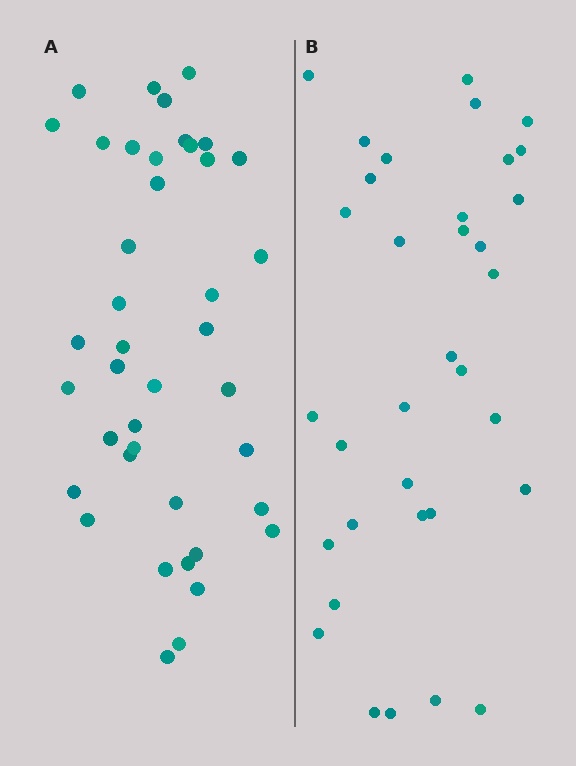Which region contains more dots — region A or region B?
Region A (the left region) has more dots.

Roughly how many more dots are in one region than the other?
Region A has roughly 8 or so more dots than region B.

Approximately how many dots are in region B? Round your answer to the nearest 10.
About 30 dots. (The exact count is 34, which rounds to 30.)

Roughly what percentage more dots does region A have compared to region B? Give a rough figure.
About 20% more.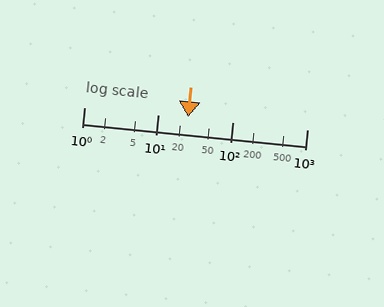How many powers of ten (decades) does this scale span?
The scale spans 3 decades, from 1 to 1000.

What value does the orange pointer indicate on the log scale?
The pointer indicates approximately 25.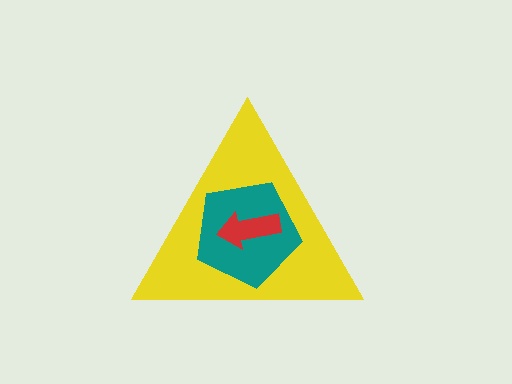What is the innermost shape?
The red arrow.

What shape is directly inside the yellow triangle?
The teal pentagon.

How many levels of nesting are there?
3.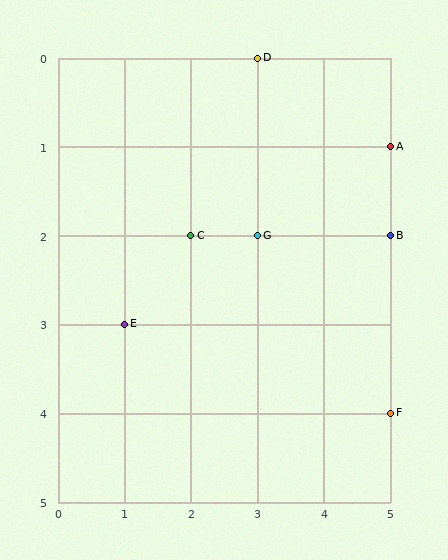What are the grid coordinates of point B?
Point B is at grid coordinates (5, 2).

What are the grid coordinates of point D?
Point D is at grid coordinates (3, 0).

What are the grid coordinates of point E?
Point E is at grid coordinates (1, 3).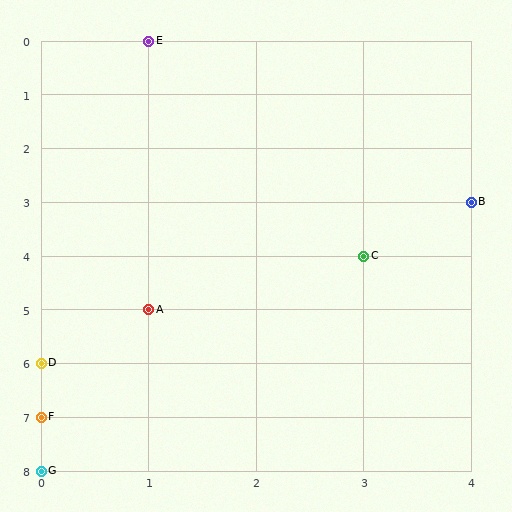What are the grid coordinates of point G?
Point G is at grid coordinates (0, 8).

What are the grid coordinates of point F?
Point F is at grid coordinates (0, 7).